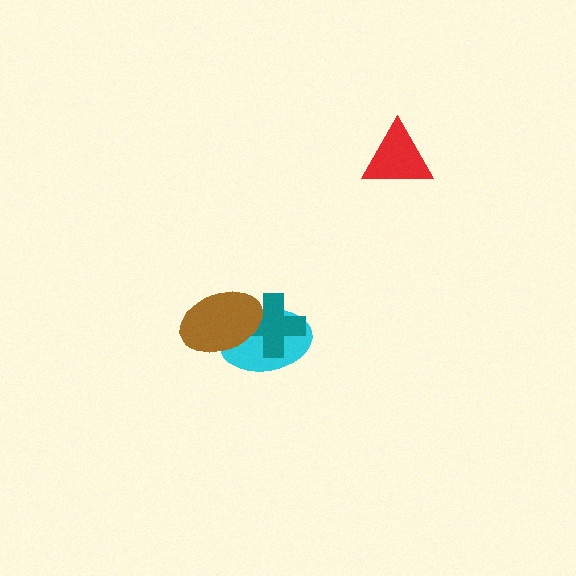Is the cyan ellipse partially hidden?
Yes, it is partially covered by another shape.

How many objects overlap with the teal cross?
2 objects overlap with the teal cross.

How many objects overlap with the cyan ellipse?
2 objects overlap with the cyan ellipse.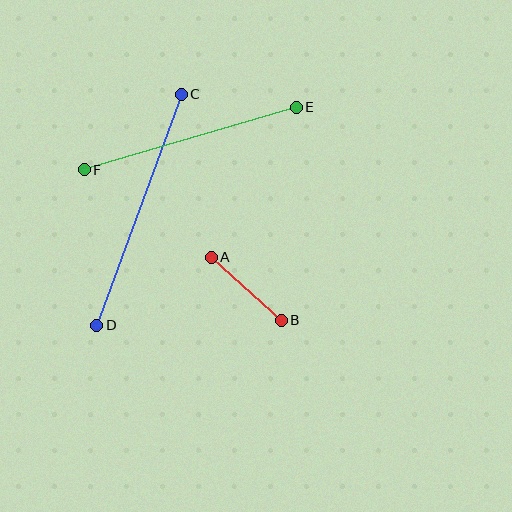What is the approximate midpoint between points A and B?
The midpoint is at approximately (246, 289) pixels.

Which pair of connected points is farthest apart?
Points C and D are farthest apart.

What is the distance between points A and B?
The distance is approximately 94 pixels.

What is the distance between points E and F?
The distance is approximately 221 pixels.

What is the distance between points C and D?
The distance is approximately 246 pixels.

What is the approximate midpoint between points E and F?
The midpoint is at approximately (190, 139) pixels.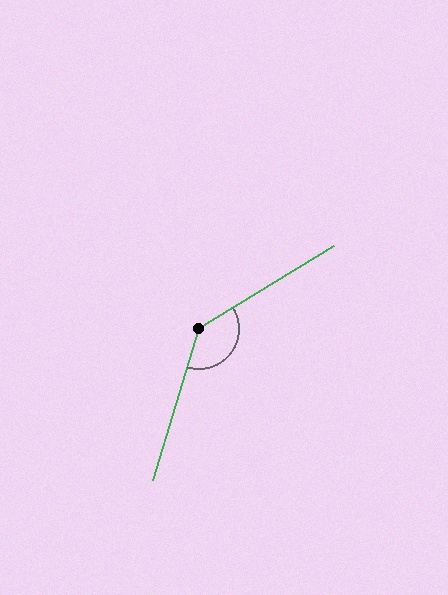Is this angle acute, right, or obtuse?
It is obtuse.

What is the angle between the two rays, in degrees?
Approximately 138 degrees.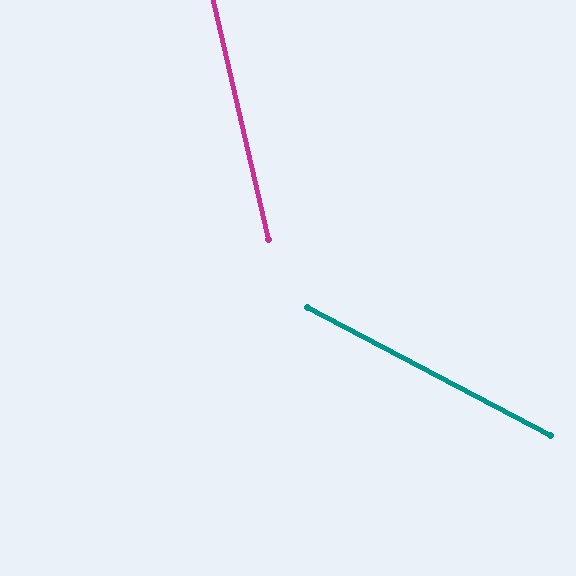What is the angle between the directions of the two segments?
Approximately 49 degrees.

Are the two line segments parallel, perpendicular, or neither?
Neither parallel nor perpendicular — they differ by about 49°.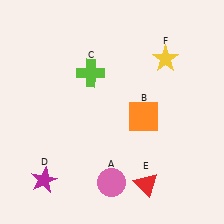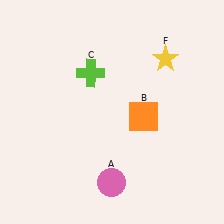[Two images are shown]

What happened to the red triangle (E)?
The red triangle (E) was removed in Image 2. It was in the bottom-right area of Image 1.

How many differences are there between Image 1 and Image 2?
There are 2 differences between the two images.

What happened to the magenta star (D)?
The magenta star (D) was removed in Image 2. It was in the bottom-left area of Image 1.